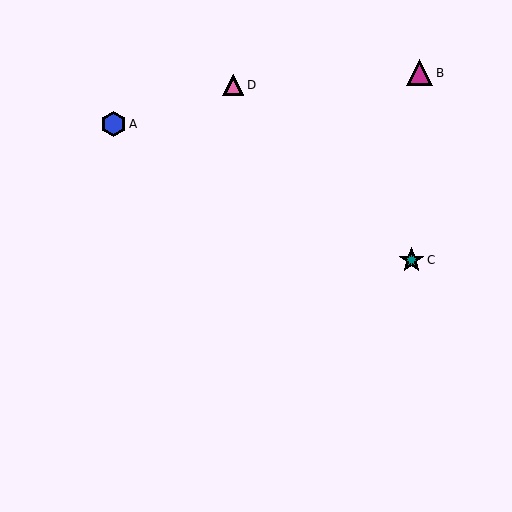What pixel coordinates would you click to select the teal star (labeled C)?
Click at (411, 260) to select the teal star C.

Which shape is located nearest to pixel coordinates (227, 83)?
The pink triangle (labeled D) at (233, 85) is nearest to that location.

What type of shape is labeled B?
Shape B is a magenta triangle.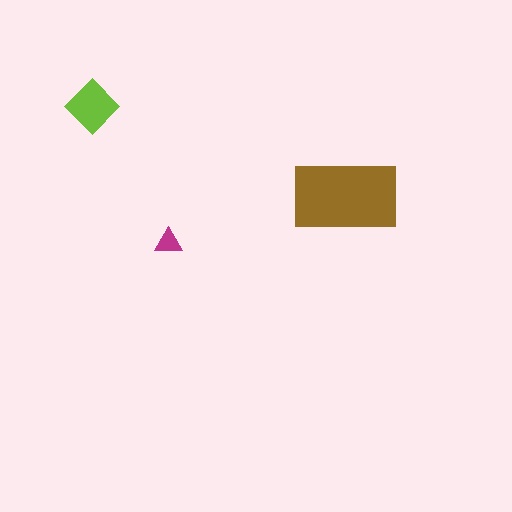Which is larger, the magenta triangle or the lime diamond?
The lime diamond.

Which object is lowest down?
The magenta triangle is bottommost.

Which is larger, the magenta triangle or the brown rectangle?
The brown rectangle.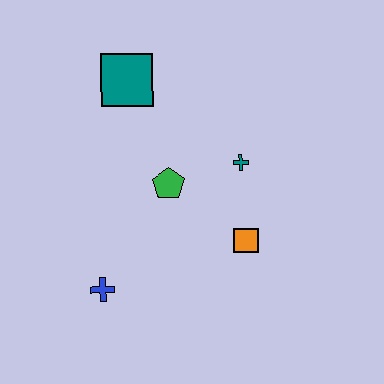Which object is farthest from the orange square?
The teal square is farthest from the orange square.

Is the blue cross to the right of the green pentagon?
No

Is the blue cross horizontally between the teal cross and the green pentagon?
No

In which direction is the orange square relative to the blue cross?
The orange square is to the right of the blue cross.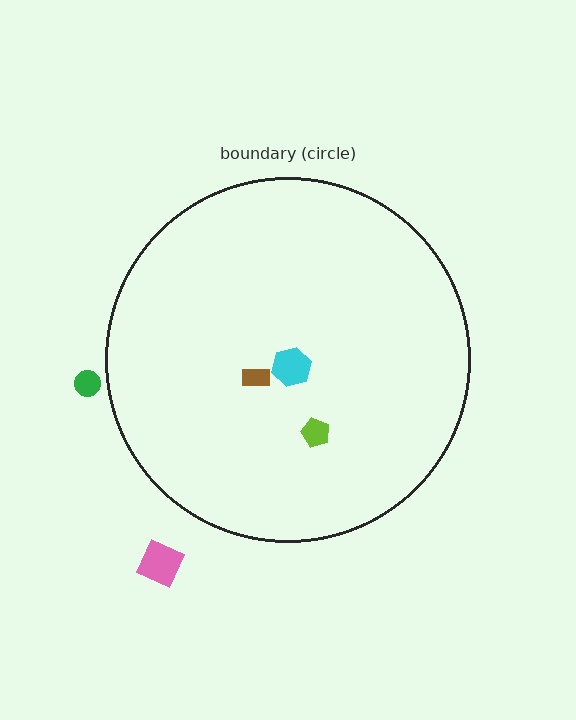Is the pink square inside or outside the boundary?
Outside.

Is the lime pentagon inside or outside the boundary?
Inside.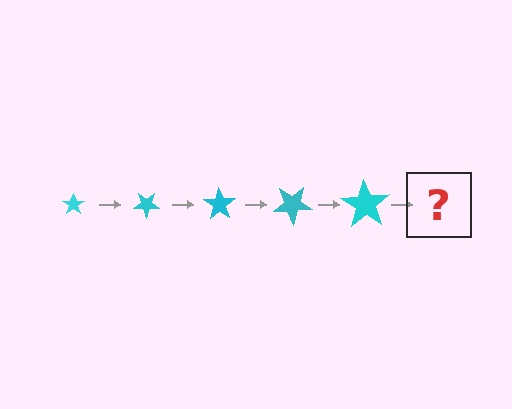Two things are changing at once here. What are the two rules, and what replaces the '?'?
The two rules are that the star grows larger each step and it rotates 35 degrees each step. The '?' should be a star, larger than the previous one and rotated 175 degrees from the start.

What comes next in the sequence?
The next element should be a star, larger than the previous one and rotated 175 degrees from the start.